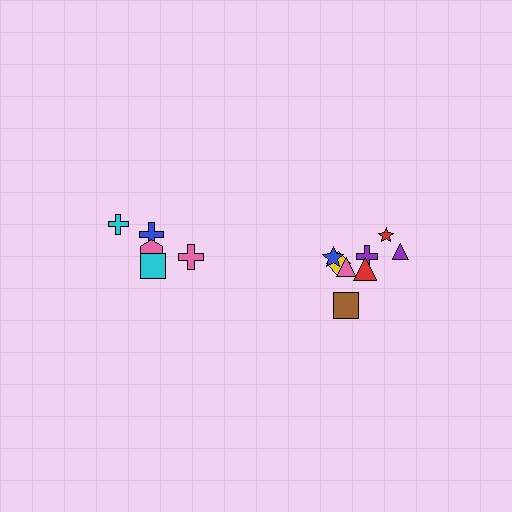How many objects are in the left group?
There are 5 objects.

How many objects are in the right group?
There are 8 objects.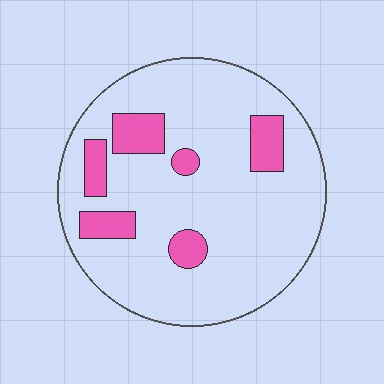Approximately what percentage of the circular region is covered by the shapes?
Approximately 15%.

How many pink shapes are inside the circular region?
6.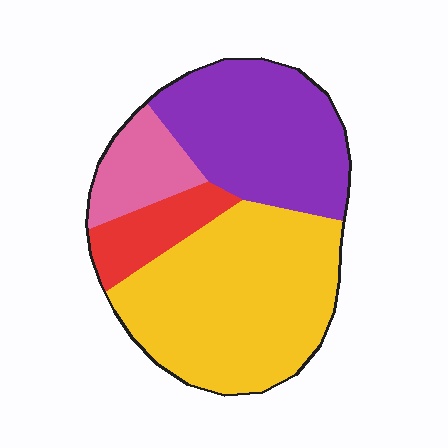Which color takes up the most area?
Yellow, at roughly 45%.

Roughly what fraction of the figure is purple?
Purple covers about 30% of the figure.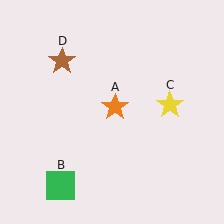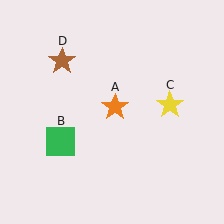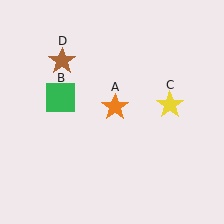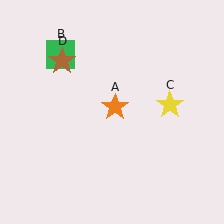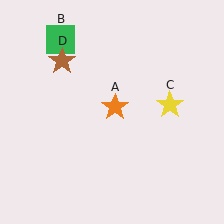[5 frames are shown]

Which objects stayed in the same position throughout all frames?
Orange star (object A) and yellow star (object C) and brown star (object D) remained stationary.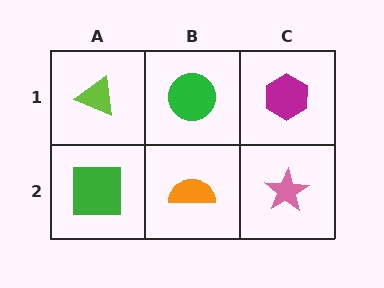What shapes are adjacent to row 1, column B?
An orange semicircle (row 2, column B), a lime triangle (row 1, column A), a magenta hexagon (row 1, column C).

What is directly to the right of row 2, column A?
An orange semicircle.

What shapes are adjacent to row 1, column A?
A green square (row 2, column A), a green circle (row 1, column B).